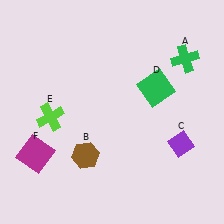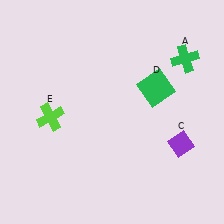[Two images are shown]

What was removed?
The magenta square (F), the brown hexagon (B) were removed in Image 2.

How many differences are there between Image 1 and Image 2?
There are 2 differences between the two images.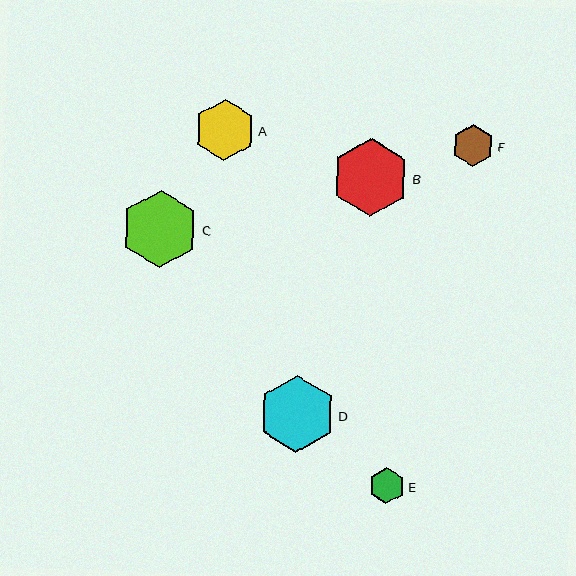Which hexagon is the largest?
Hexagon C is the largest with a size of approximately 77 pixels.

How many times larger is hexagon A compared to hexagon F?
Hexagon A is approximately 1.5 times the size of hexagon F.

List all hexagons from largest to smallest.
From largest to smallest: C, B, D, A, F, E.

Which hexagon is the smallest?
Hexagon E is the smallest with a size of approximately 36 pixels.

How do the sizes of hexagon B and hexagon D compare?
Hexagon B and hexagon D are approximately the same size.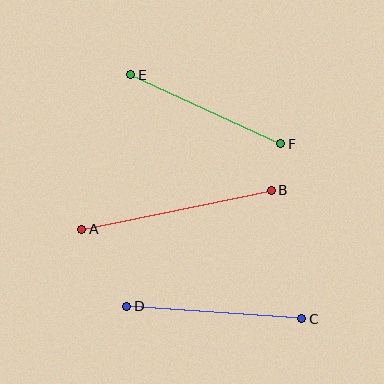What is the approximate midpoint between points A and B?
The midpoint is at approximately (177, 210) pixels.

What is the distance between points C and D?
The distance is approximately 176 pixels.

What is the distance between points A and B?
The distance is approximately 193 pixels.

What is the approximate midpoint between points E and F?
The midpoint is at approximately (206, 109) pixels.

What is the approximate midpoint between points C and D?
The midpoint is at approximately (214, 313) pixels.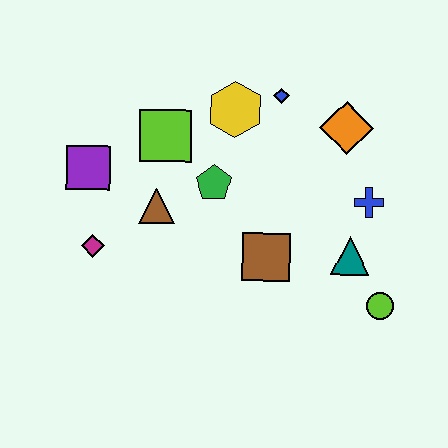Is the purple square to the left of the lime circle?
Yes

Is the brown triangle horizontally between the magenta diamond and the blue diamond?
Yes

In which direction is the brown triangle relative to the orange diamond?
The brown triangle is to the left of the orange diamond.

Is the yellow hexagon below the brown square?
No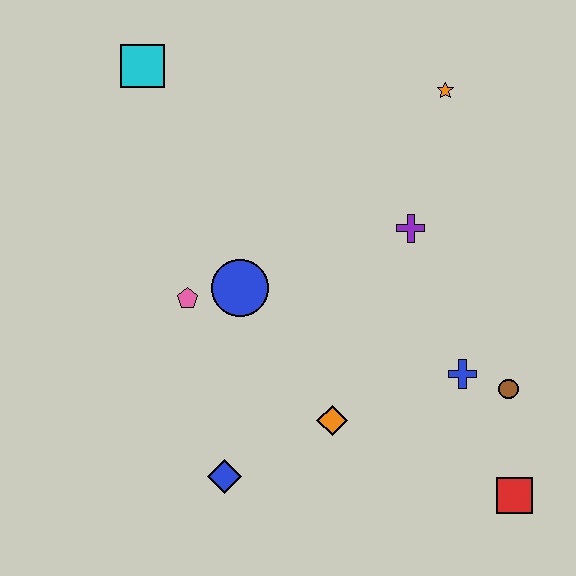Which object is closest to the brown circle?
The blue cross is closest to the brown circle.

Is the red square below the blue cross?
Yes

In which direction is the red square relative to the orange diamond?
The red square is to the right of the orange diamond.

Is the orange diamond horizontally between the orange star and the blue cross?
No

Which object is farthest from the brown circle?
The cyan square is farthest from the brown circle.